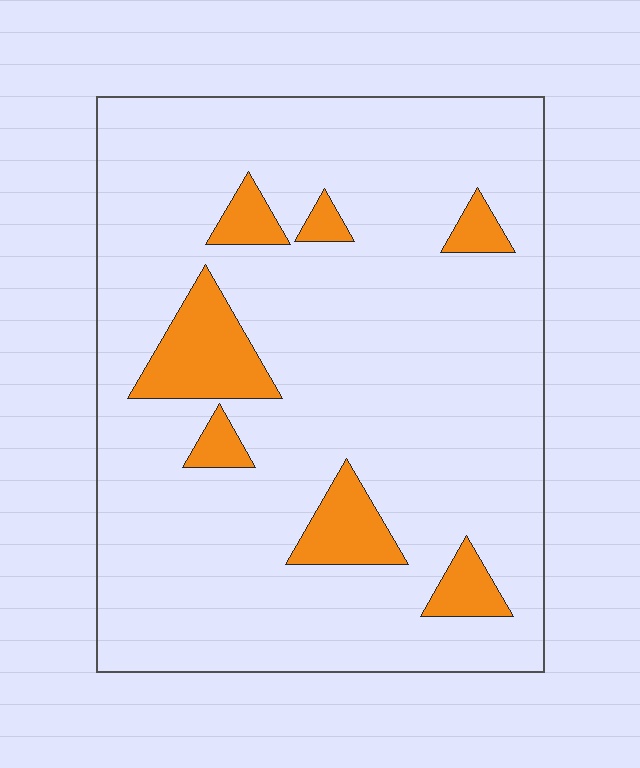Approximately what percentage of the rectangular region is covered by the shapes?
Approximately 10%.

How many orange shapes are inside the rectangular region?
7.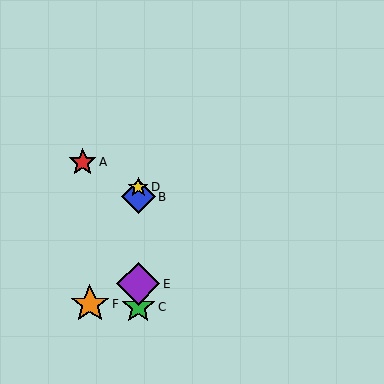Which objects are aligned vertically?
Objects B, C, D, E are aligned vertically.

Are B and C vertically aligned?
Yes, both are at x≈138.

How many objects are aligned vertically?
4 objects (B, C, D, E) are aligned vertically.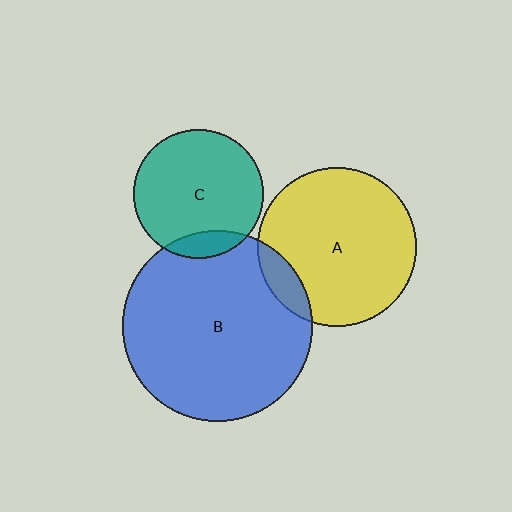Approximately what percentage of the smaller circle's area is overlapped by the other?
Approximately 10%.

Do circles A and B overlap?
Yes.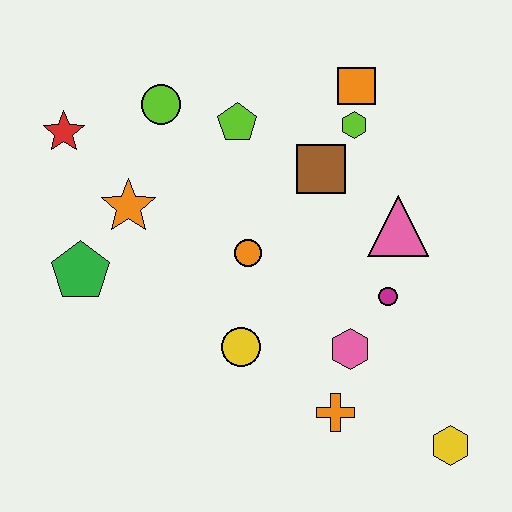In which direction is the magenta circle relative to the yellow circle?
The magenta circle is to the right of the yellow circle.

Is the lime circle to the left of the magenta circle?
Yes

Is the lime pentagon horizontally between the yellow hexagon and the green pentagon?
Yes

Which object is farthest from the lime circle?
The yellow hexagon is farthest from the lime circle.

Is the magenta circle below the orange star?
Yes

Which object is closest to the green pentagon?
The orange star is closest to the green pentagon.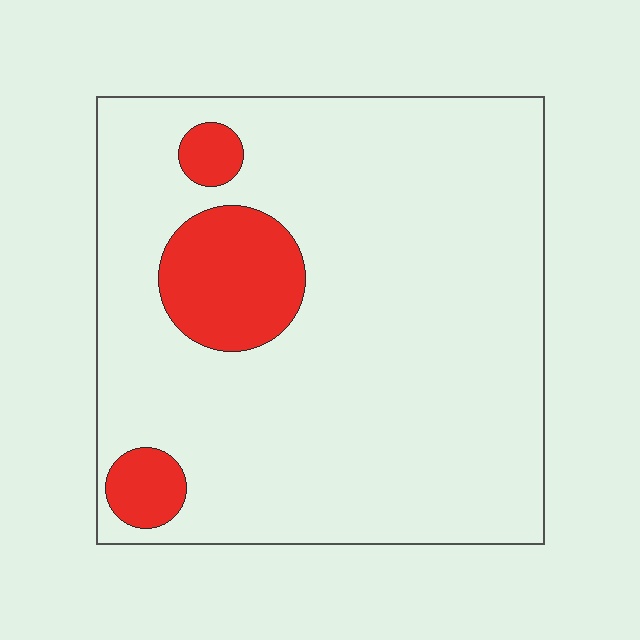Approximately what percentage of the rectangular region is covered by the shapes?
Approximately 15%.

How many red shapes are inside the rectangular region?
3.